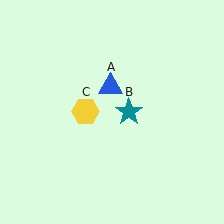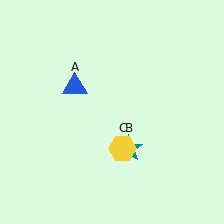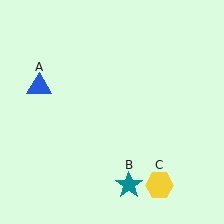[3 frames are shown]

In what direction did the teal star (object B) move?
The teal star (object B) moved down.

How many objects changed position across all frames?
3 objects changed position: blue triangle (object A), teal star (object B), yellow hexagon (object C).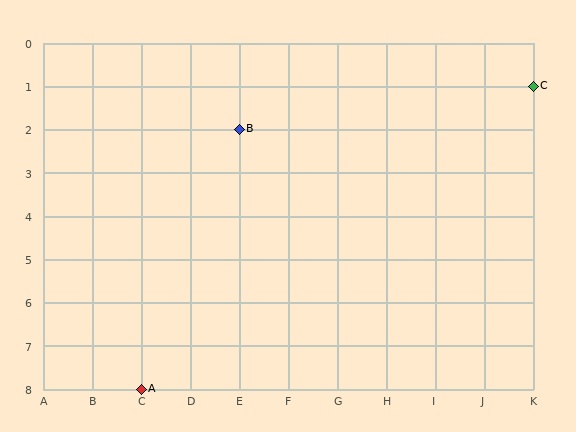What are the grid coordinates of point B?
Point B is at grid coordinates (E, 2).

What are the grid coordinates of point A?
Point A is at grid coordinates (C, 8).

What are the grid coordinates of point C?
Point C is at grid coordinates (K, 1).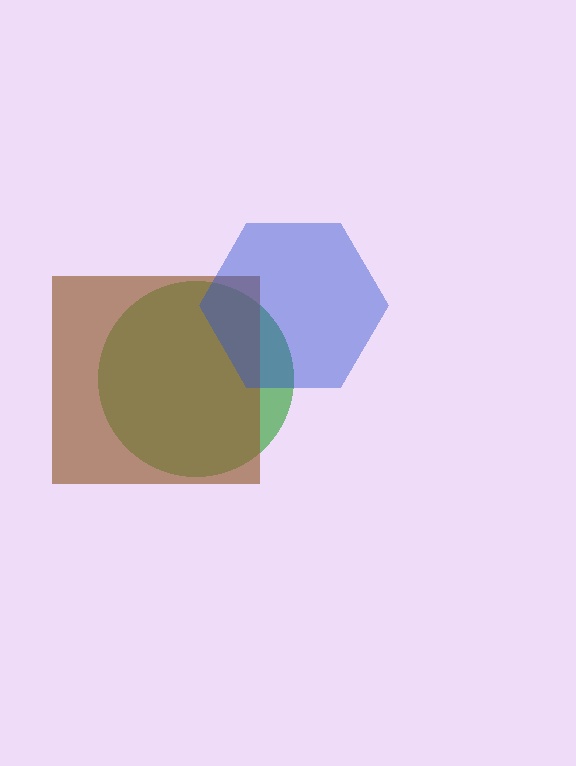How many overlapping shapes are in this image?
There are 3 overlapping shapes in the image.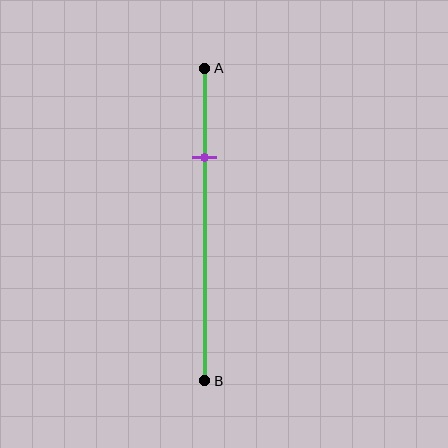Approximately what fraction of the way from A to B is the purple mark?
The purple mark is approximately 30% of the way from A to B.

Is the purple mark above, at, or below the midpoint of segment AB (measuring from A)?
The purple mark is above the midpoint of segment AB.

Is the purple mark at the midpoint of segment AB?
No, the mark is at about 30% from A, not at the 50% midpoint.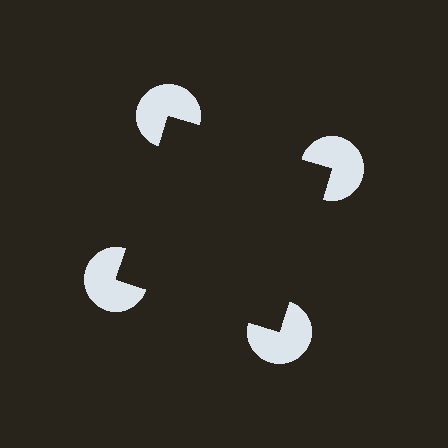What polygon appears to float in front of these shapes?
An illusory square — its edges are inferred from the aligned wedge cuts in the pac-man discs, not physically drawn.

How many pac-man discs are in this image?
There are 4 — one at each vertex of the illusory square.